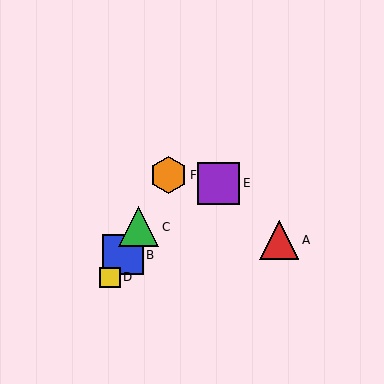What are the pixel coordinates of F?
Object F is at (168, 175).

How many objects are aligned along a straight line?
4 objects (B, C, D, F) are aligned along a straight line.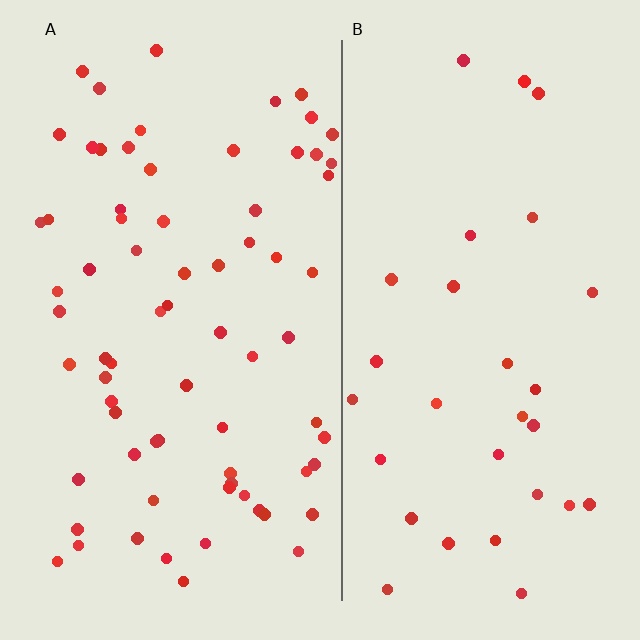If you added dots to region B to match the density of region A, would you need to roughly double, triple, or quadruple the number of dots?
Approximately double.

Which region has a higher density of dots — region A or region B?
A (the left).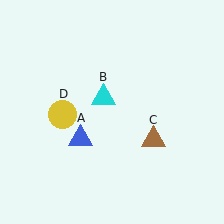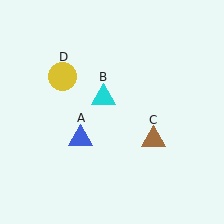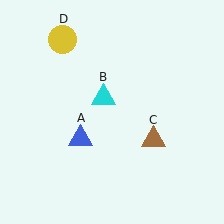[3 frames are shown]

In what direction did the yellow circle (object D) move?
The yellow circle (object D) moved up.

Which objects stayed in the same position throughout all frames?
Blue triangle (object A) and cyan triangle (object B) and brown triangle (object C) remained stationary.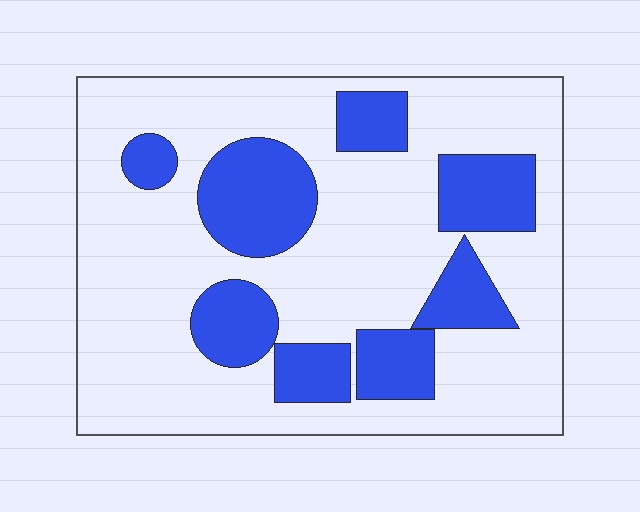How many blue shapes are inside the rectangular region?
8.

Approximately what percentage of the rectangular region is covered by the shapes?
Approximately 25%.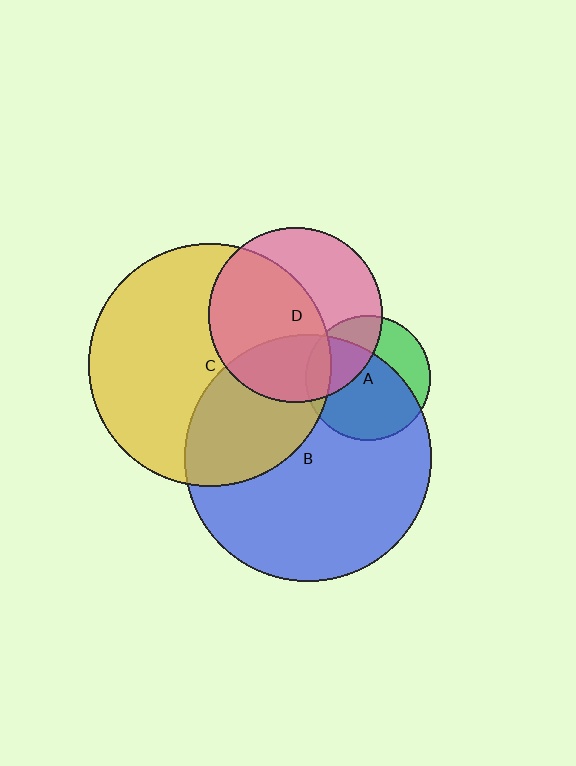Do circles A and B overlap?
Yes.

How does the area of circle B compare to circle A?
Approximately 3.9 times.